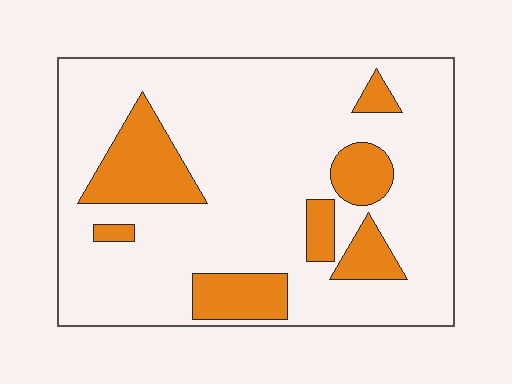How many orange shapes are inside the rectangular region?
7.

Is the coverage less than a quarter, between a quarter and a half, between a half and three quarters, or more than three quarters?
Less than a quarter.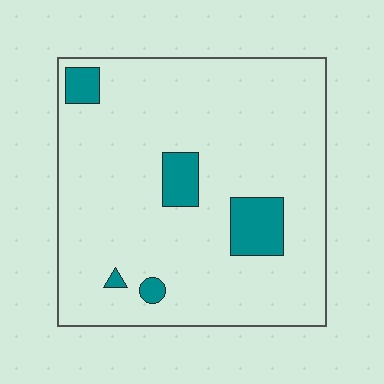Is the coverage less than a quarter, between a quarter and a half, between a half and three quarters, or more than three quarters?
Less than a quarter.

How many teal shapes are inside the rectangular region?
5.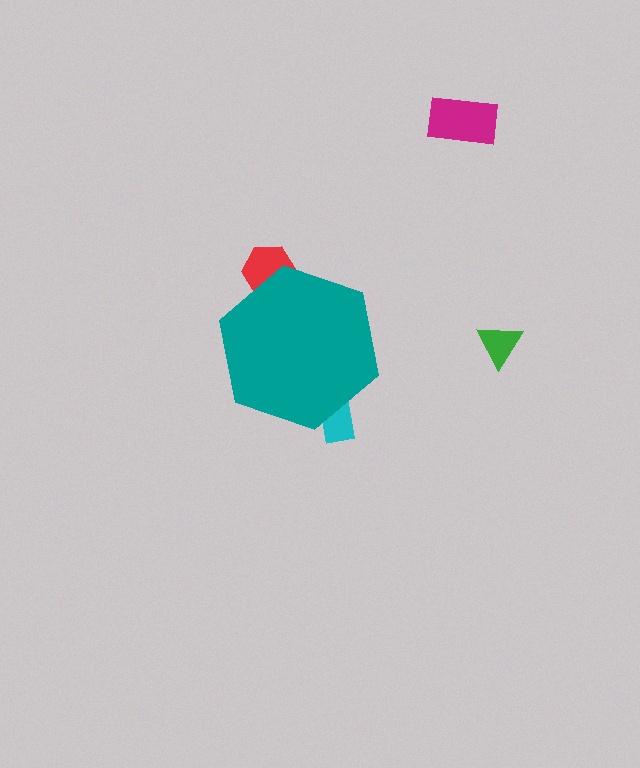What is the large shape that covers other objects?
A teal hexagon.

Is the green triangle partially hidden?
No, the green triangle is fully visible.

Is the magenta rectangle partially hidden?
No, the magenta rectangle is fully visible.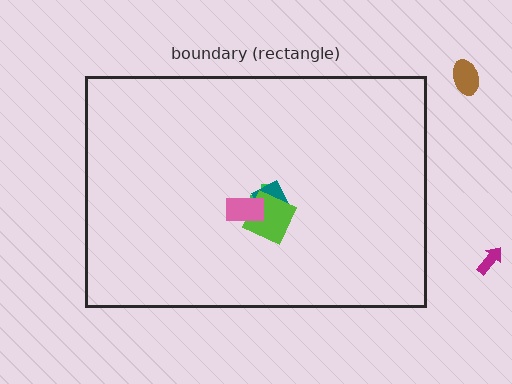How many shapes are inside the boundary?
4 inside, 2 outside.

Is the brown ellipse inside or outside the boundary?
Outside.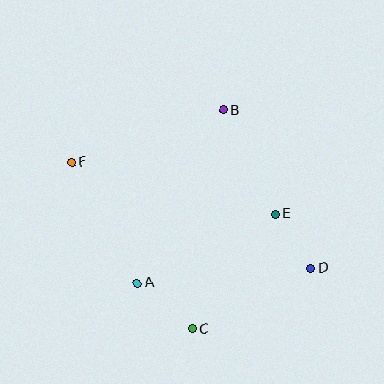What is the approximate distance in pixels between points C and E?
The distance between C and E is approximately 142 pixels.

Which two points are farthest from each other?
Points D and F are farthest from each other.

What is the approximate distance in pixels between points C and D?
The distance between C and D is approximately 133 pixels.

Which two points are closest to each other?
Points D and E are closest to each other.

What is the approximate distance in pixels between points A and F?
The distance between A and F is approximately 138 pixels.